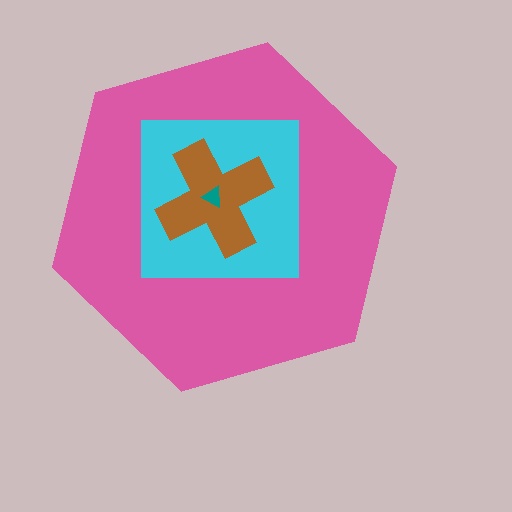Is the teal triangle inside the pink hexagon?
Yes.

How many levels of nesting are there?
4.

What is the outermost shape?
The pink hexagon.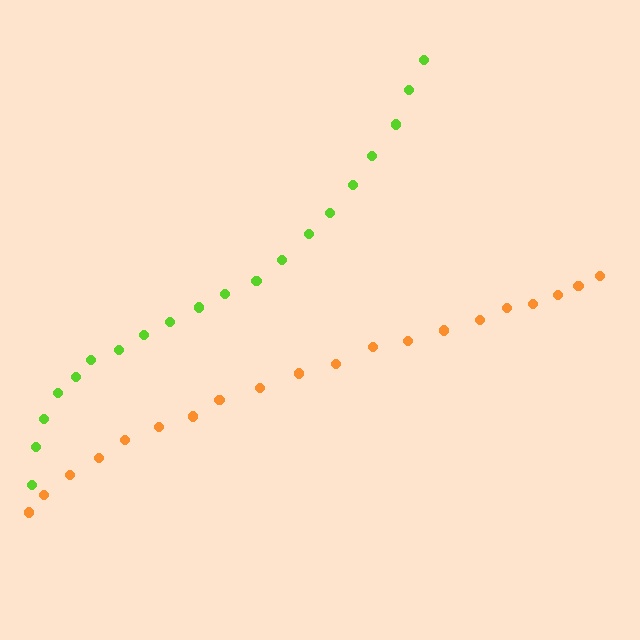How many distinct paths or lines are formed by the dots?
There are 2 distinct paths.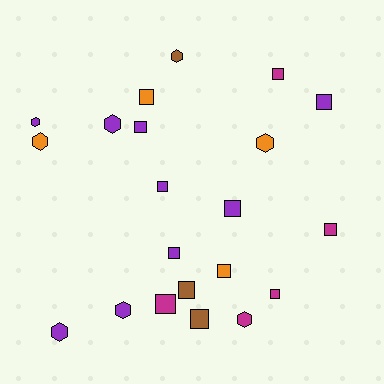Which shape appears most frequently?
Square, with 13 objects.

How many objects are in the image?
There are 21 objects.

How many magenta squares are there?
There are 4 magenta squares.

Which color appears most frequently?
Purple, with 9 objects.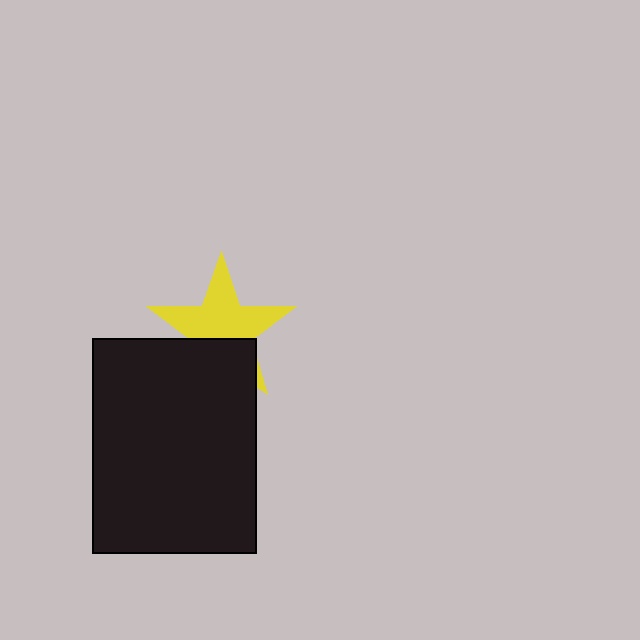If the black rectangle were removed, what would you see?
You would see the complete yellow star.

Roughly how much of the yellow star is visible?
About half of it is visible (roughly 63%).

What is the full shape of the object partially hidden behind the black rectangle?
The partially hidden object is a yellow star.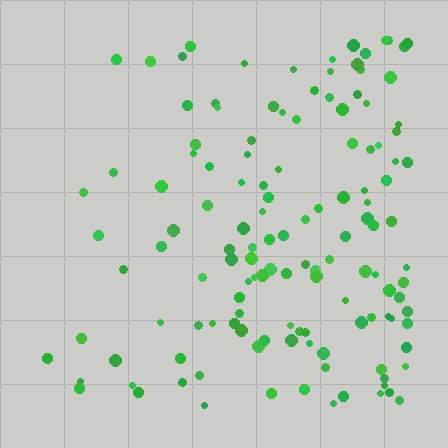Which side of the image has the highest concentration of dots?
The right.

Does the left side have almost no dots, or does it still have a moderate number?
Still a moderate number, just noticeably fewer than the right.